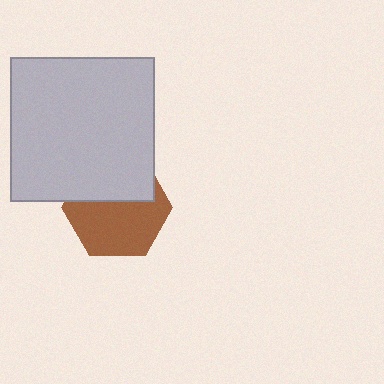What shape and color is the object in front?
The object in front is a light gray square.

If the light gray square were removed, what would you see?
You would see the complete brown hexagon.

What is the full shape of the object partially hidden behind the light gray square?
The partially hidden object is a brown hexagon.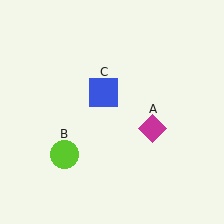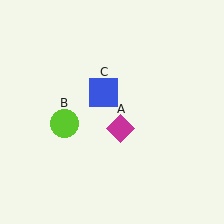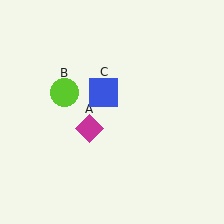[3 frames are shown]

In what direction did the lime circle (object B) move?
The lime circle (object B) moved up.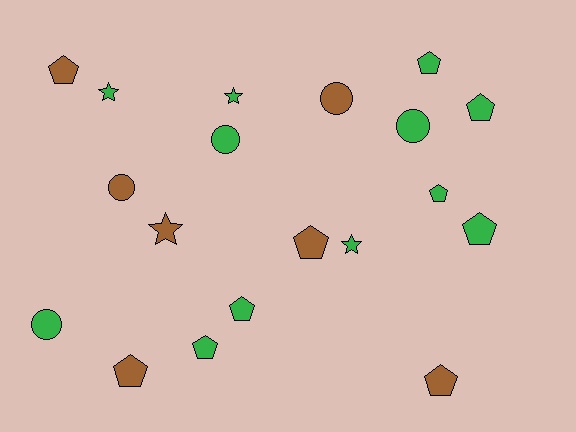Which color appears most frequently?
Green, with 12 objects.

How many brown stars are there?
There is 1 brown star.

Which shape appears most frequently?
Pentagon, with 10 objects.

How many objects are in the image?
There are 19 objects.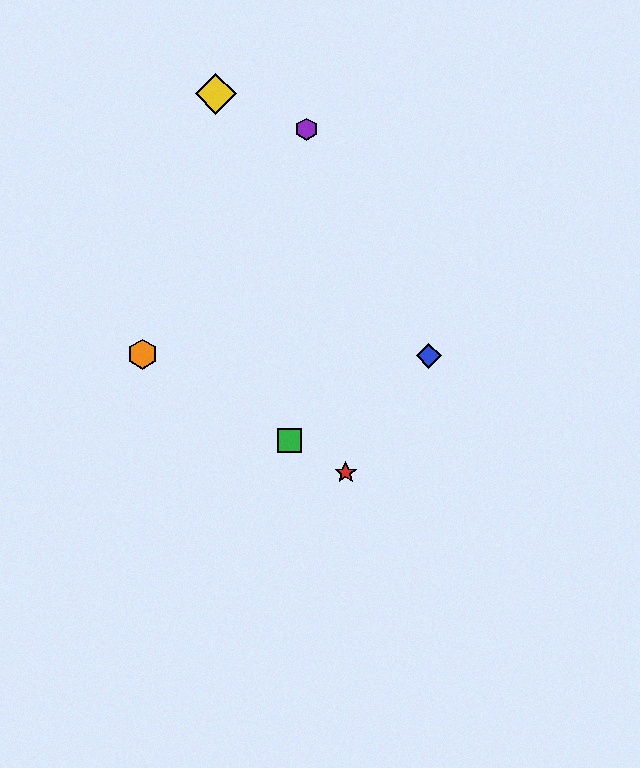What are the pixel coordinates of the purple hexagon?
The purple hexagon is at (306, 129).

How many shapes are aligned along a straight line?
3 shapes (the red star, the green square, the orange hexagon) are aligned along a straight line.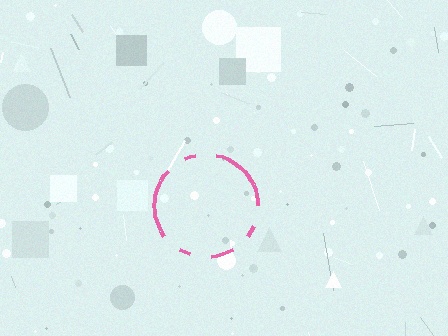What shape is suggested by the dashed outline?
The dashed outline suggests a circle.